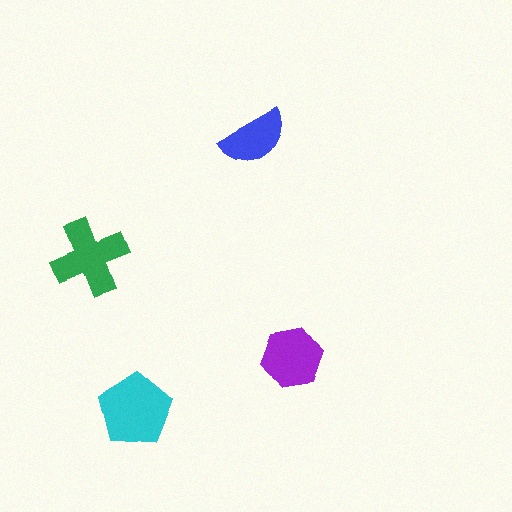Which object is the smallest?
The blue semicircle.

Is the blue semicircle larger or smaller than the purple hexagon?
Smaller.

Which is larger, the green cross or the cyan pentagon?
The cyan pentagon.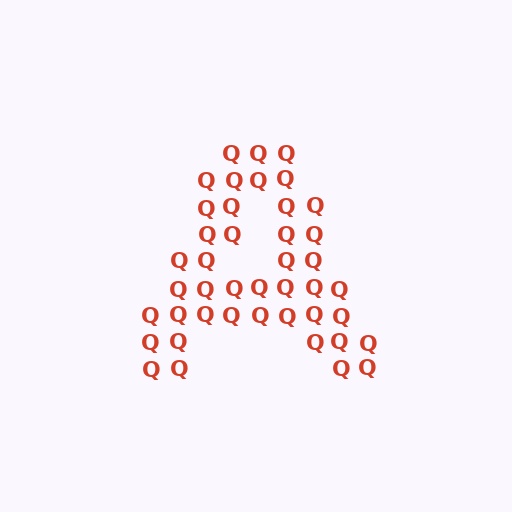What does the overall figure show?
The overall figure shows the letter A.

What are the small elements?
The small elements are letter Q's.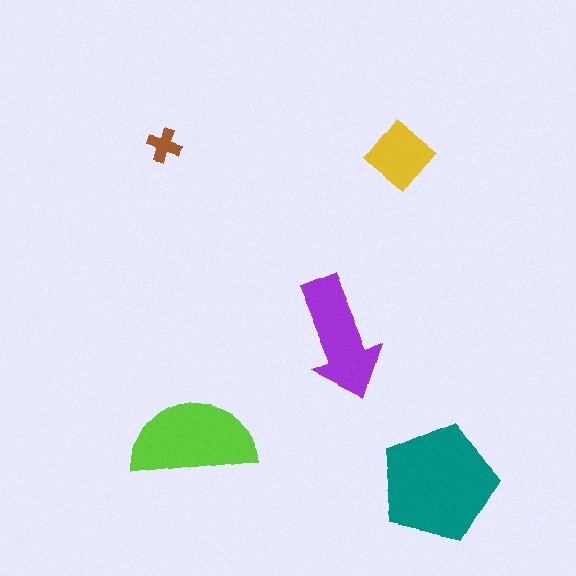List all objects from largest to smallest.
The teal pentagon, the lime semicircle, the purple arrow, the yellow diamond, the brown cross.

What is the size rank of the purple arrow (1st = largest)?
3rd.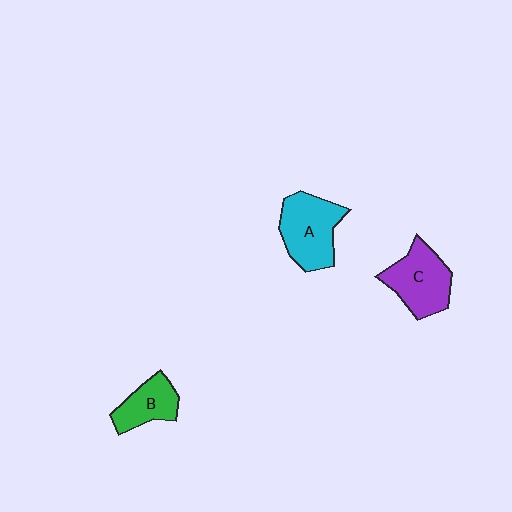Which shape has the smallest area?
Shape B (green).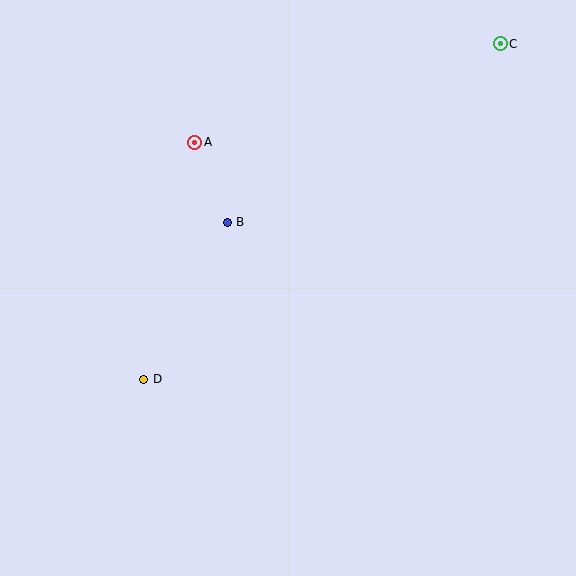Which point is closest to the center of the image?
Point B at (227, 222) is closest to the center.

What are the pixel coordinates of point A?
Point A is at (195, 142).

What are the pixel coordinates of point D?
Point D is at (144, 379).